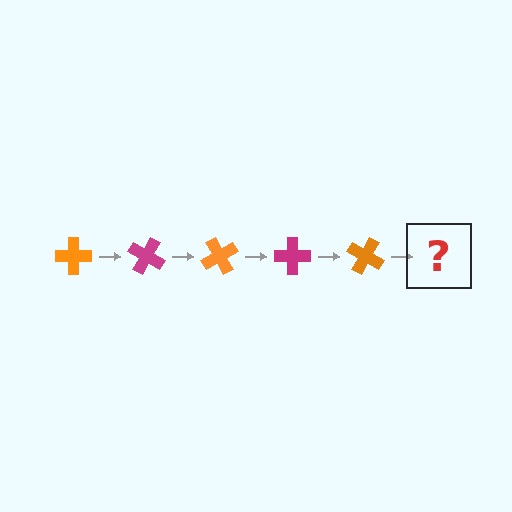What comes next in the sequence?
The next element should be a magenta cross, rotated 150 degrees from the start.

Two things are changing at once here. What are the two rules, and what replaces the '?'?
The two rules are that it rotates 30 degrees each step and the color cycles through orange and magenta. The '?' should be a magenta cross, rotated 150 degrees from the start.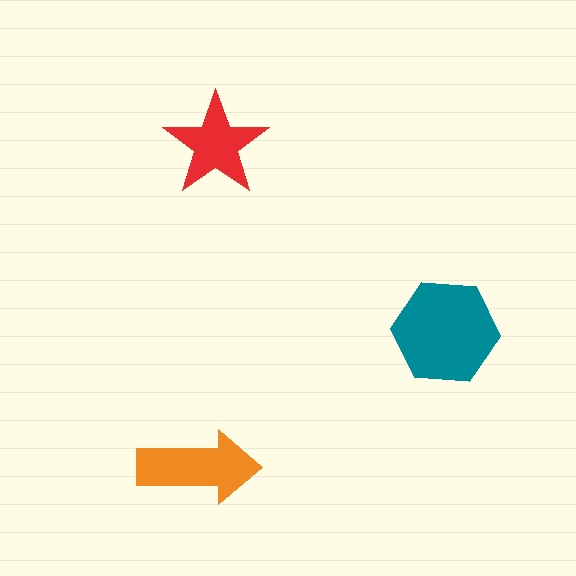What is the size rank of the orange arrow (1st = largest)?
2nd.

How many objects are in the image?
There are 3 objects in the image.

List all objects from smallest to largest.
The red star, the orange arrow, the teal hexagon.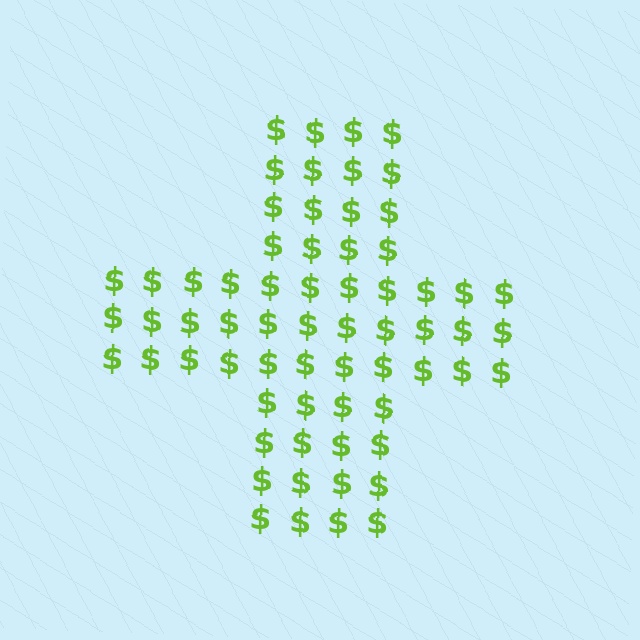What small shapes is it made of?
It is made of small dollar signs.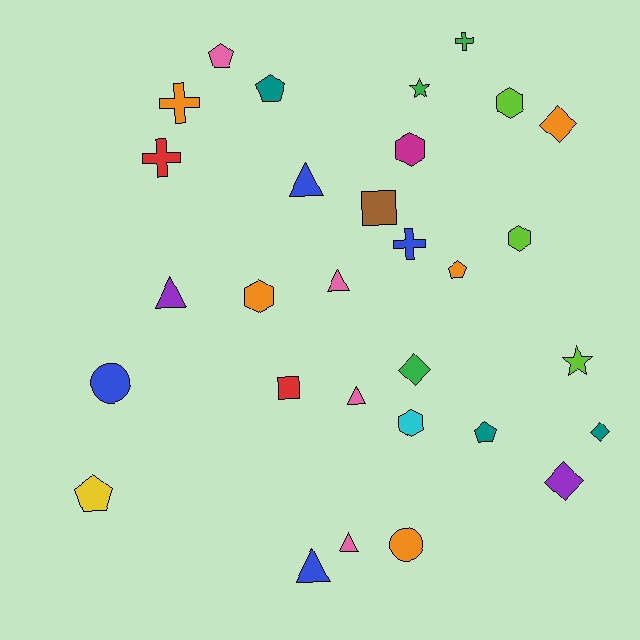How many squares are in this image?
There are 2 squares.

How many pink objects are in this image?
There are 4 pink objects.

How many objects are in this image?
There are 30 objects.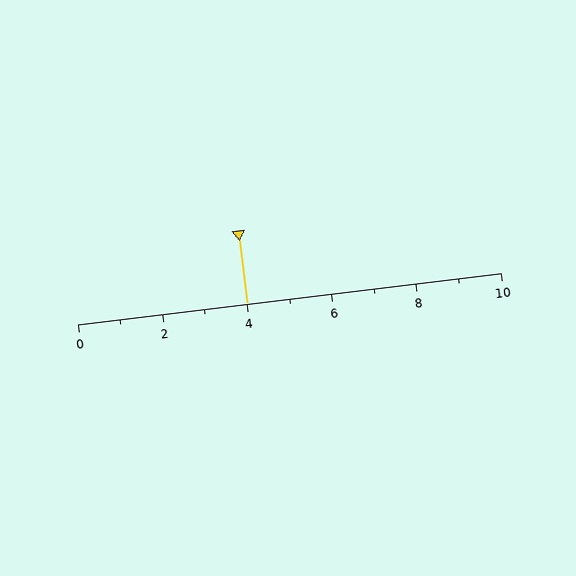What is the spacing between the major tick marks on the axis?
The major ticks are spaced 2 apart.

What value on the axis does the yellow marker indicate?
The marker indicates approximately 4.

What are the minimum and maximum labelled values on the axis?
The axis runs from 0 to 10.